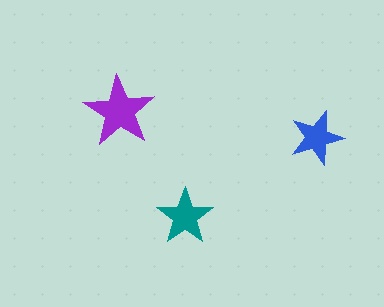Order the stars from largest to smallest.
the purple one, the teal one, the blue one.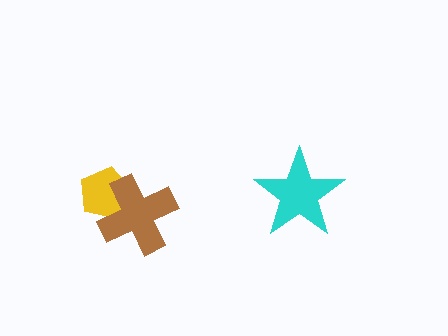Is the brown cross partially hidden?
No, no other shape covers it.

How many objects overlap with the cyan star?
0 objects overlap with the cyan star.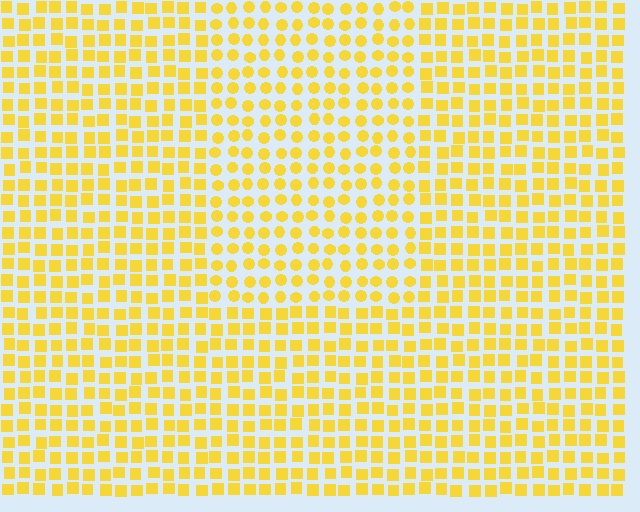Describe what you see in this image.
The image is filled with small yellow elements arranged in a uniform grid. A rectangle-shaped region contains circles, while the surrounding area contains squares. The boundary is defined purely by the change in element shape.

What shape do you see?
I see a rectangle.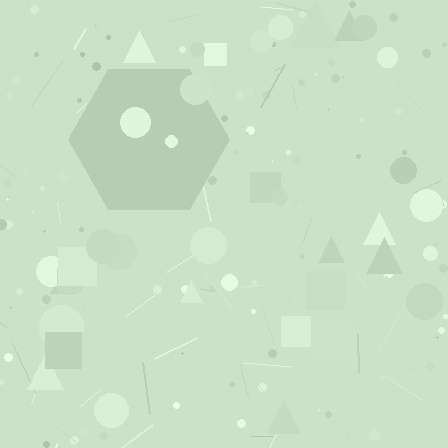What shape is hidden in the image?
A hexagon is hidden in the image.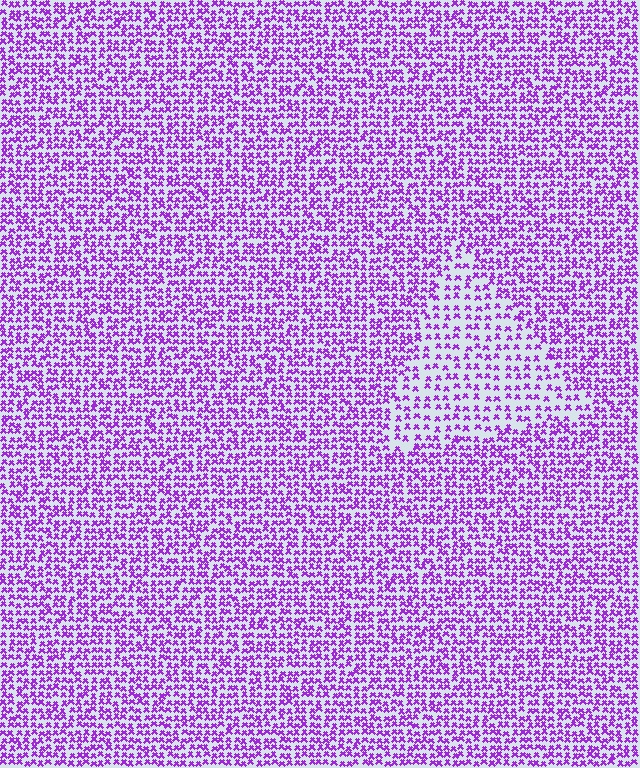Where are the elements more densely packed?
The elements are more densely packed outside the triangle boundary.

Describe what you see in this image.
The image contains small purple elements arranged at two different densities. A triangle-shaped region is visible where the elements are less densely packed than the surrounding area.